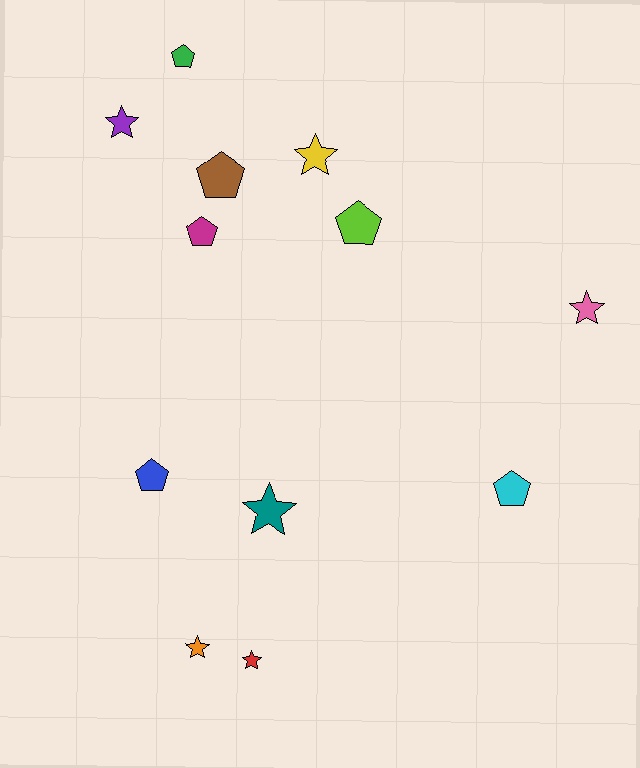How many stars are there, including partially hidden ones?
There are 6 stars.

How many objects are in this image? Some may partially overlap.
There are 12 objects.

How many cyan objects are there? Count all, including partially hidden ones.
There is 1 cyan object.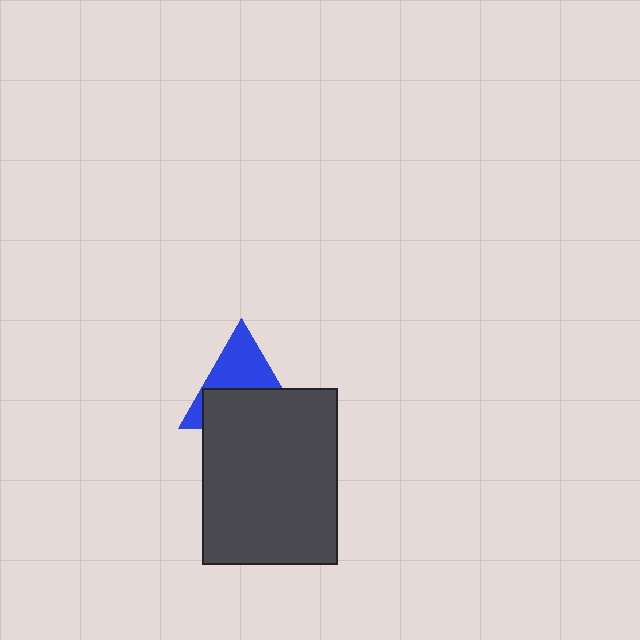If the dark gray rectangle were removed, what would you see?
You would see the complete blue triangle.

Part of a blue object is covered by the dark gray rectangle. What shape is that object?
It is a triangle.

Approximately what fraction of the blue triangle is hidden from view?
Roughly 54% of the blue triangle is hidden behind the dark gray rectangle.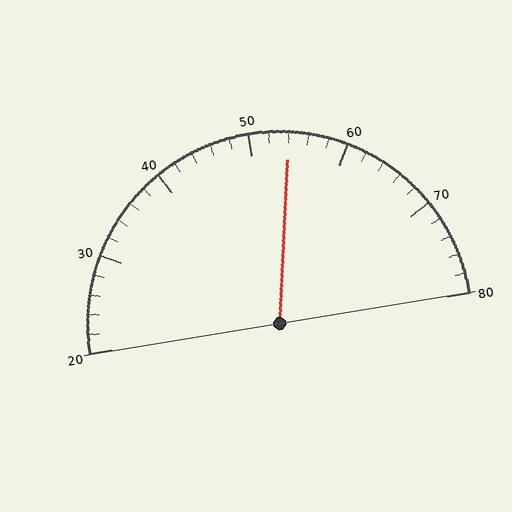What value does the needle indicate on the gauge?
The needle indicates approximately 54.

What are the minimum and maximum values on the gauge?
The gauge ranges from 20 to 80.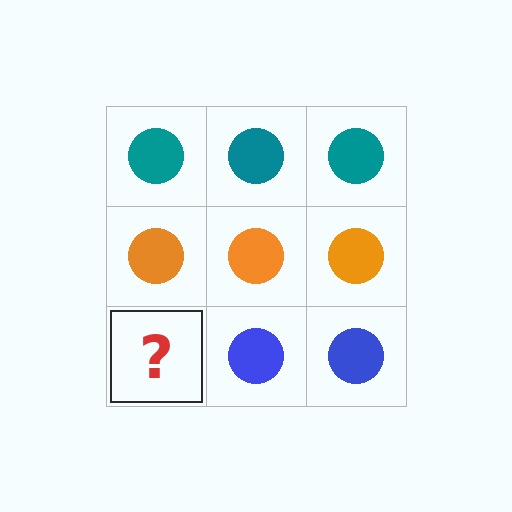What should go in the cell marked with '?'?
The missing cell should contain a blue circle.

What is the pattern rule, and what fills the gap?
The rule is that each row has a consistent color. The gap should be filled with a blue circle.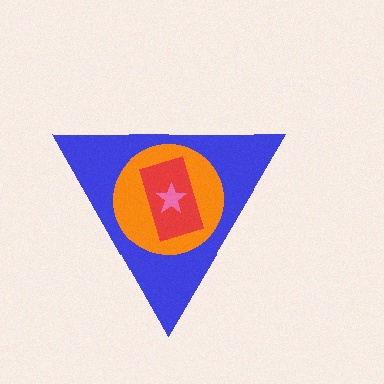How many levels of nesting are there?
4.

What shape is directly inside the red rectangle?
The pink star.